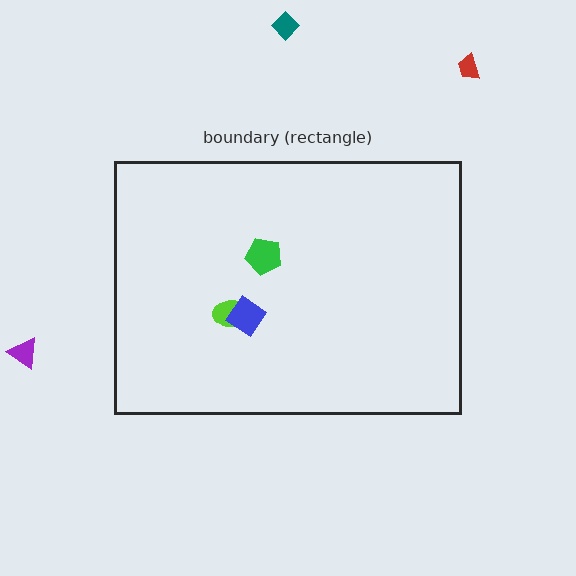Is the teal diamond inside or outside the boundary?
Outside.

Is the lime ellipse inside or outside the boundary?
Inside.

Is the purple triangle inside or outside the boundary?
Outside.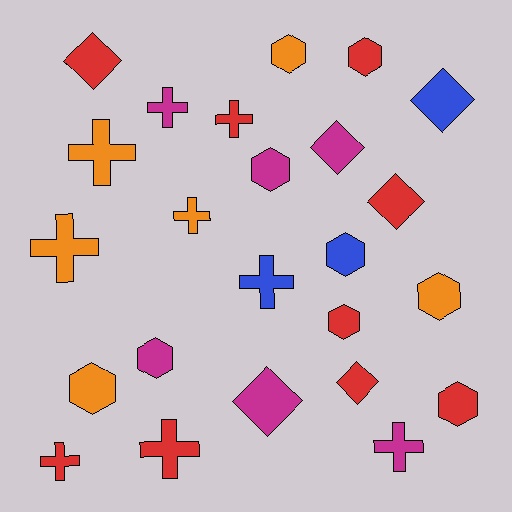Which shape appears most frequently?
Hexagon, with 9 objects.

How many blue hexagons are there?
There is 1 blue hexagon.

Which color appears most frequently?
Red, with 9 objects.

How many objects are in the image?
There are 24 objects.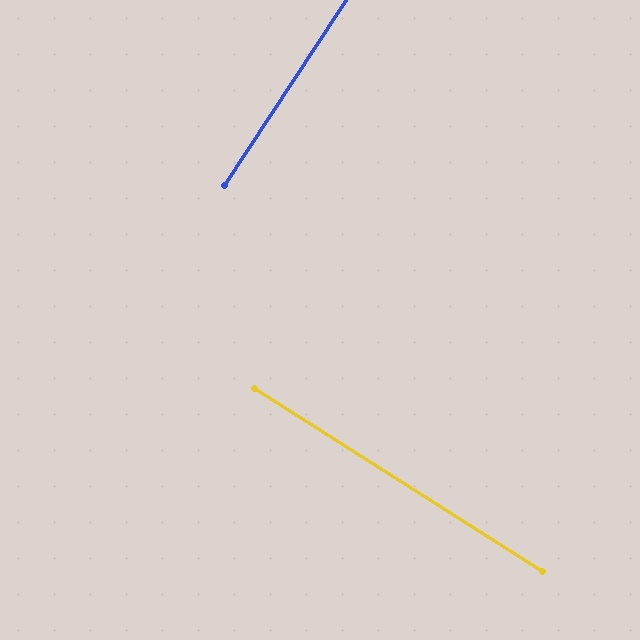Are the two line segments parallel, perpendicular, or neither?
Perpendicular — they meet at approximately 89°.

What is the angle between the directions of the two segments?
Approximately 89 degrees.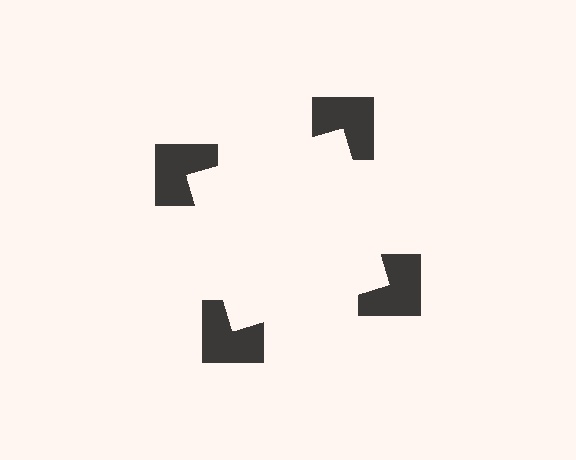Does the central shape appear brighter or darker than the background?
It typically appears slightly brighter than the background, even though no actual brightness change is drawn.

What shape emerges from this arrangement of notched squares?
An illusory square — its edges are inferred from the aligned wedge cuts in the notched squares, not physically drawn.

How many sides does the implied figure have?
4 sides.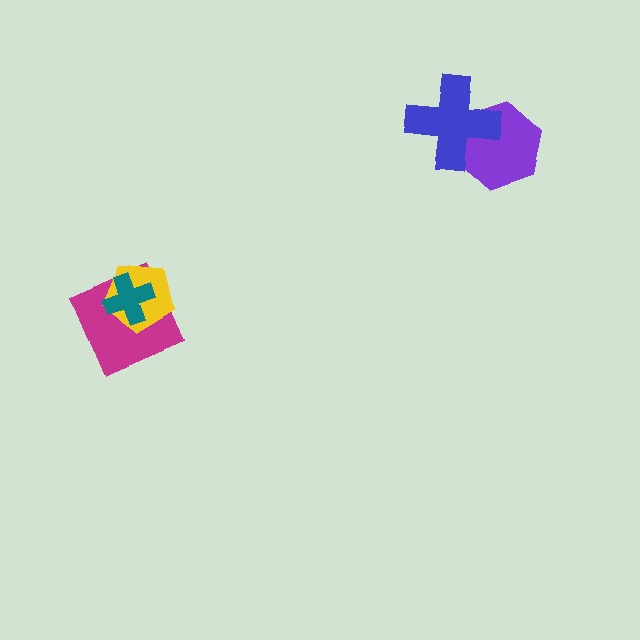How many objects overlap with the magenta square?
2 objects overlap with the magenta square.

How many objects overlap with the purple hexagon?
1 object overlaps with the purple hexagon.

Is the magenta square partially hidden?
Yes, it is partially covered by another shape.